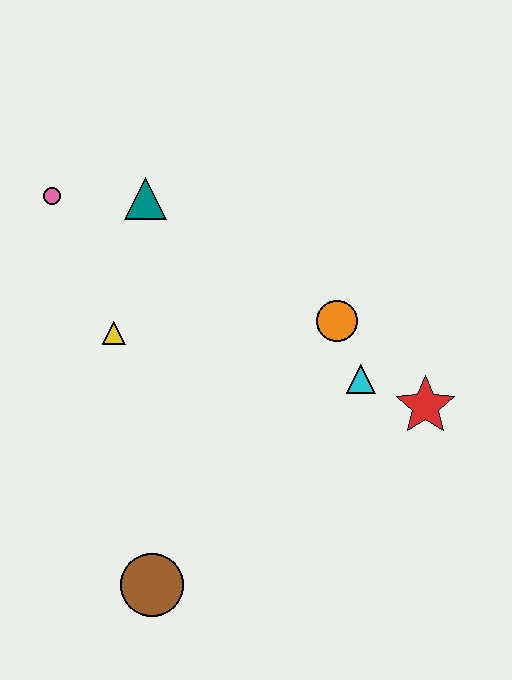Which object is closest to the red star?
The cyan triangle is closest to the red star.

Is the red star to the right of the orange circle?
Yes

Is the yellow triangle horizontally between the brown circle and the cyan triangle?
No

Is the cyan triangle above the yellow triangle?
No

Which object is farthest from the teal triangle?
The brown circle is farthest from the teal triangle.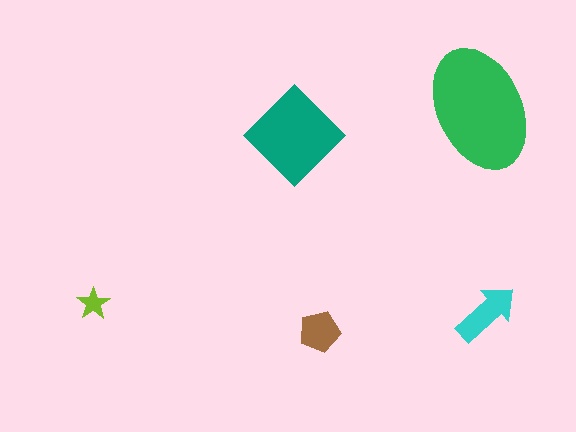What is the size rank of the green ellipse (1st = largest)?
1st.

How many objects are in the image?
There are 5 objects in the image.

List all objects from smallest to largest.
The lime star, the brown pentagon, the cyan arrow, the teal diamond, the green ellipse.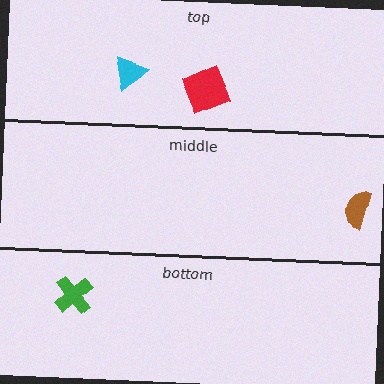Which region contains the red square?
The top region.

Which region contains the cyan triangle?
The top region.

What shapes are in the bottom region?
The green cross.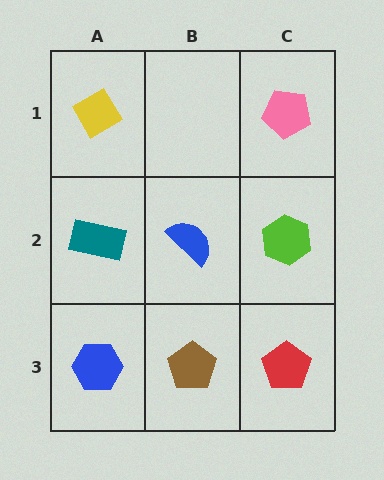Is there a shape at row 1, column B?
No, that cell is empty.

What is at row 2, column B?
A blue semicircle.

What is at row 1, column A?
A yellow diamond.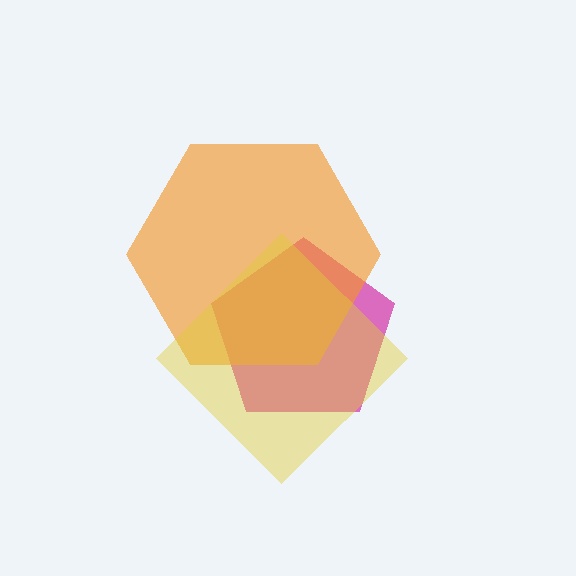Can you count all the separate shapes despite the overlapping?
Yes, there are 3 separate shapes.